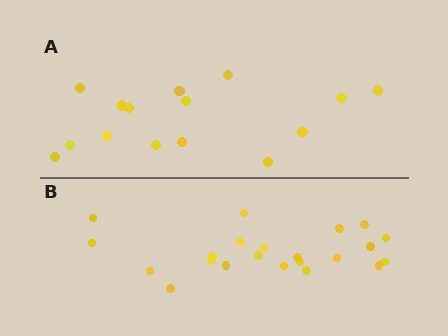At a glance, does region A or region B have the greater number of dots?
Region B (the bottom region) has more dots.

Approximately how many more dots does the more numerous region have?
Region B has roughly 8 or so more dots than region A.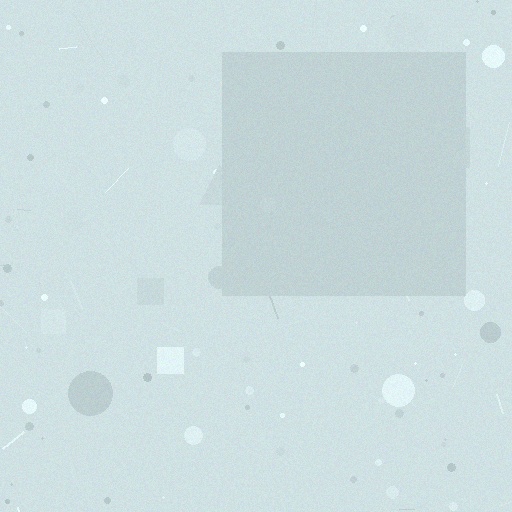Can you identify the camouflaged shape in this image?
The camouflaged shape is a square.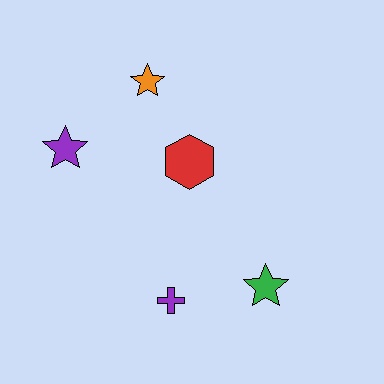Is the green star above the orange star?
No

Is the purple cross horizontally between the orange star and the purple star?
No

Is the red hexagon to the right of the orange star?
Yes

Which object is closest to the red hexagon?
The orange star is closest to the red hexagon.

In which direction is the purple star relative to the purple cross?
The purple star is above the purple cross.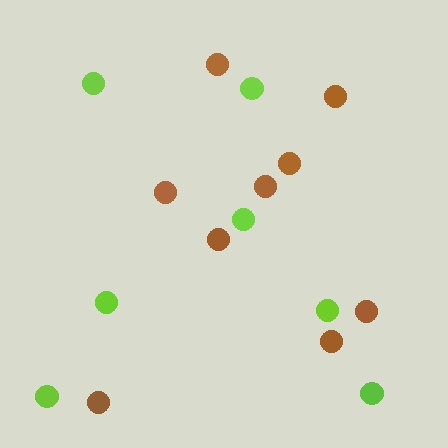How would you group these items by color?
There are 2 groups: one group of brown circles (9) and one group of lime circles (7).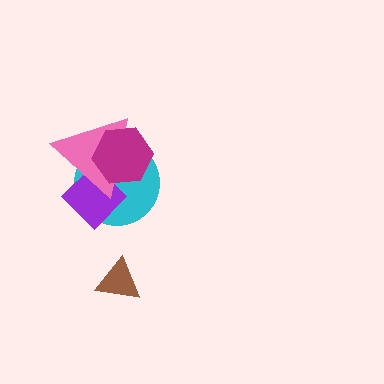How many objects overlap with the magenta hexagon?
3 objects overlap with the magenta hexagon.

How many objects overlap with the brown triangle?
0 objects overlap with the brown triangle.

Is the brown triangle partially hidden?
No, no other shape covers it.